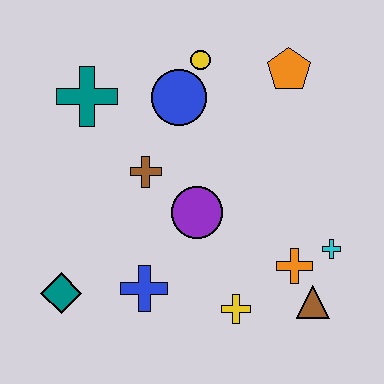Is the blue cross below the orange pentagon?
Yes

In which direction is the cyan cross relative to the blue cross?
The cyan cross is to the right of the blue cross.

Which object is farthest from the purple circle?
The orange pentagon is farthest from the purple circle.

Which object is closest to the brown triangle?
The orange cross is closest to the brown triangle.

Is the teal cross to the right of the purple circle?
No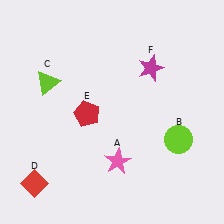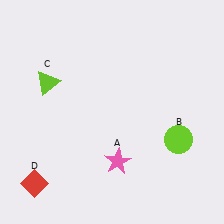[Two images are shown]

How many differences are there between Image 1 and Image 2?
There are 2 differences between the two images.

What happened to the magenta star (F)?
The magenta star (F) was removed in Image 2. It was in the top-right area of Image 1.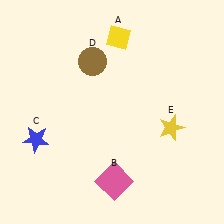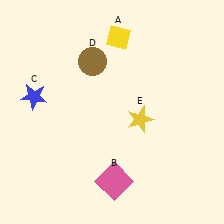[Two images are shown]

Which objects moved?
The objects that moved are: the blue star (C), the yellow star (E).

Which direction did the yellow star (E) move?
The yellow star (E) moved left.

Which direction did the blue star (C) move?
The blue star (C) moved up.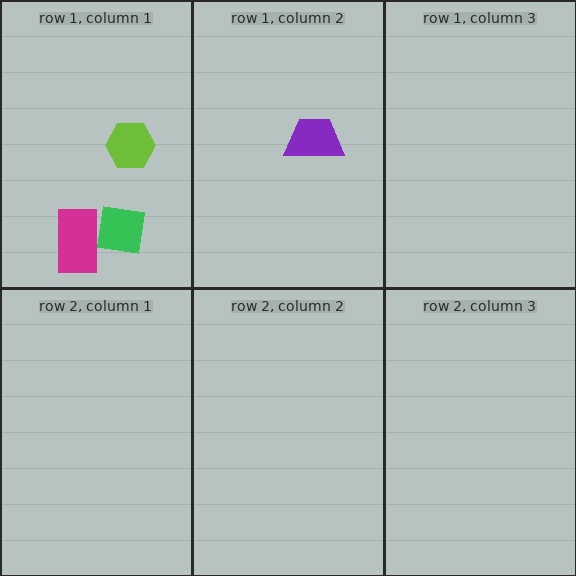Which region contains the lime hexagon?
The row 1, column 1 region.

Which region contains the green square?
The row 1, column 1 region.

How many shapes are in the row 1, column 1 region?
3.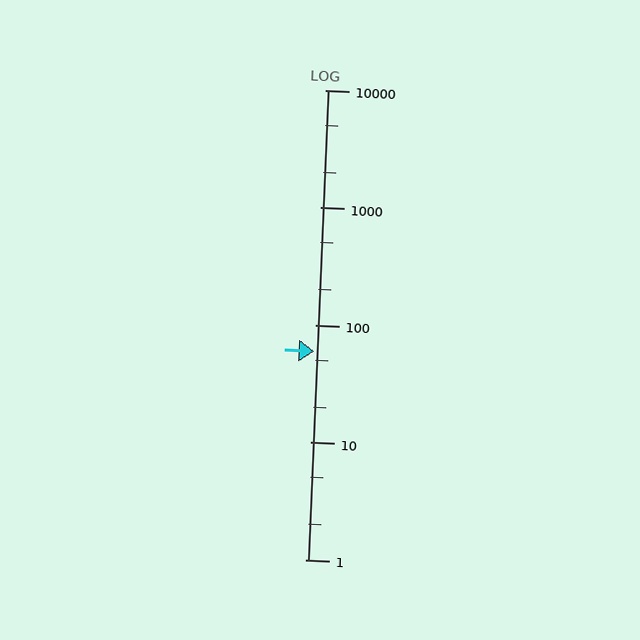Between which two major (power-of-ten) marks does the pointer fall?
The pointer is between 10 and 100.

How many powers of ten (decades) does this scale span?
The scale spans 4 decades, from 1 to 10000.